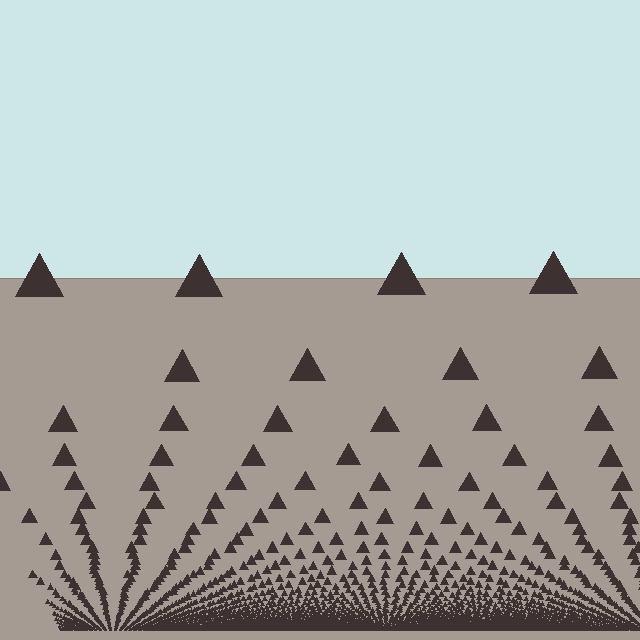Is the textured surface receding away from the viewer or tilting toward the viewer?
The surface appears to tilt toward the viewer. Texture elements get larger and sparser toward the top.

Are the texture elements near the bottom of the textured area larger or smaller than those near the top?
Smaller. The gradient is inverted — elements near the bottom are smaller and denser.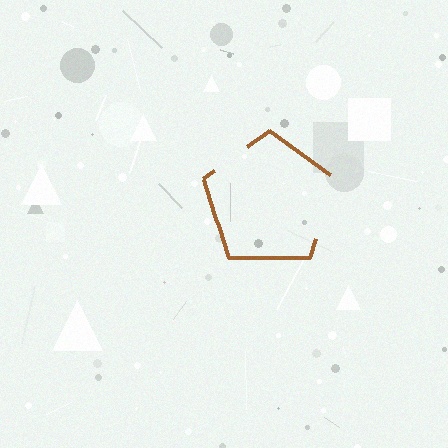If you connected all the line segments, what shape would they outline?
They would outline a pentagon.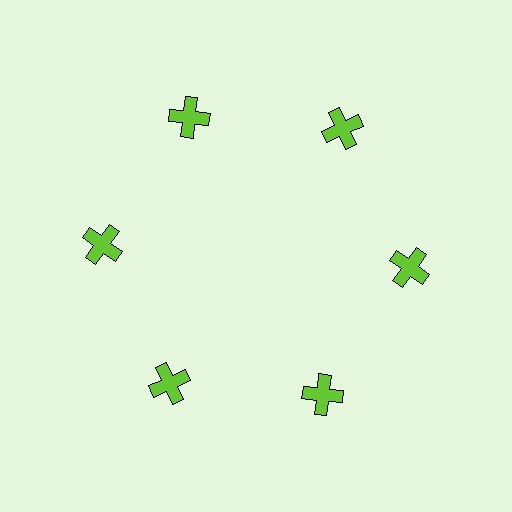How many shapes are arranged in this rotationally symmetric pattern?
There are 6 shapes, arranged in 6 groups of 1.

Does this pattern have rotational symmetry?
Yes, this pattern has 6-fold rotational symmetry. It looks the same after rotating 60 degrees around the center.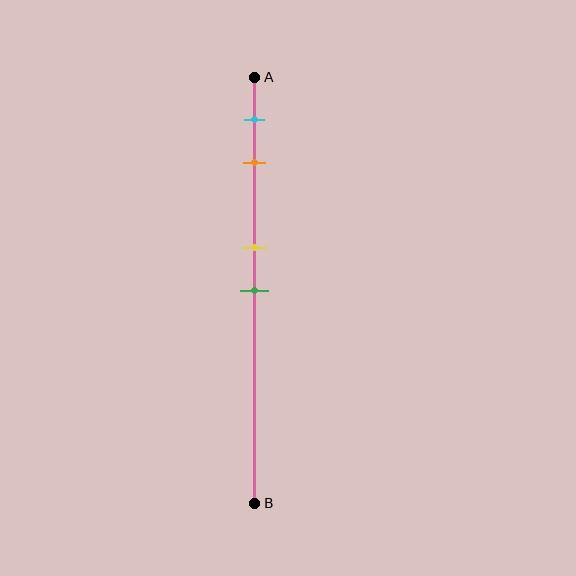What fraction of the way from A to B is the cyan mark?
The cyan mark is approximately 10% (0.1) of the way from A to B.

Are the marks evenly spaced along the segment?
No, the marks are not evenly spaced.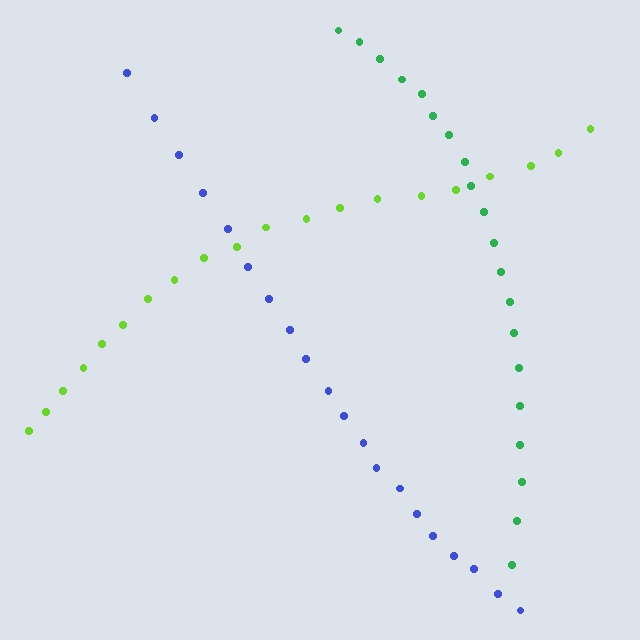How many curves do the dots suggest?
There are 3 distinct paths.